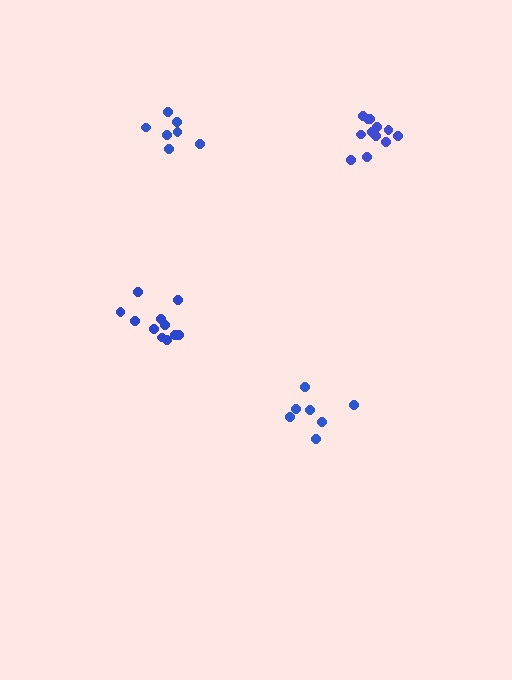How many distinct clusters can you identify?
There are 4 distinct clusters.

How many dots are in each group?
Group 1: 7 dots, Group 2: 12 dots, Group 3: 11 dots, Group 4: 7 dots (37 total).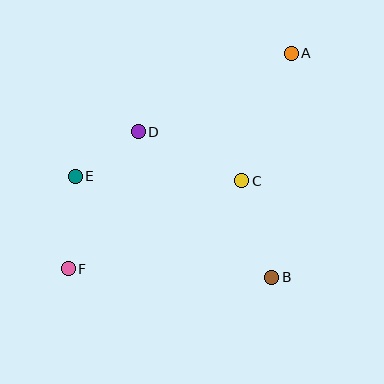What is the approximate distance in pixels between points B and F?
The distance between B and F is approximately 204 pixels.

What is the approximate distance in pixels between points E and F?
The distance between E and F is approximately 93 pixels.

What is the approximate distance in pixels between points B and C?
The distance between B and C is approximately 101 pixels.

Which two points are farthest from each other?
Points A and F are farthest from each other.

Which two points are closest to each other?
Points D and E are closest to each other.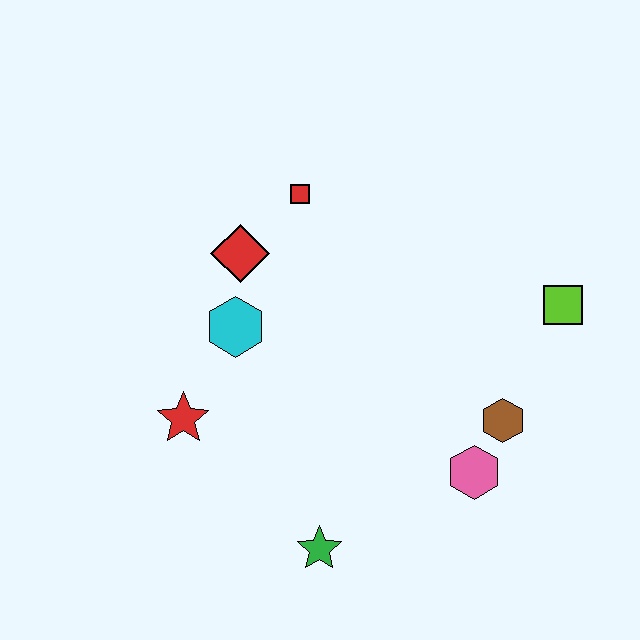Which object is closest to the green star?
The pink hexagon is closest to the green star.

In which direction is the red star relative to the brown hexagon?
The red star is to the left of the brown hexagon.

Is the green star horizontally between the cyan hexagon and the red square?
No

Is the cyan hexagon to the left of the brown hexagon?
Yes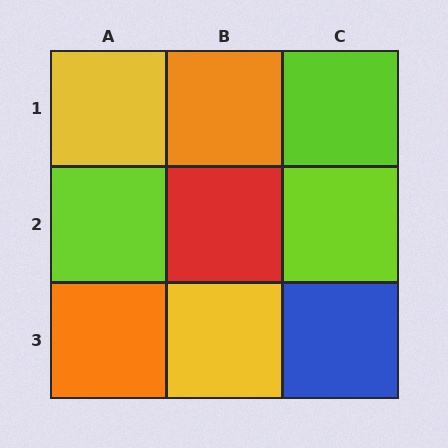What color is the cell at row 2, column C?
Lime.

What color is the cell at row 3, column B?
Yellow.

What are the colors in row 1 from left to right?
Yellow, orange, lime.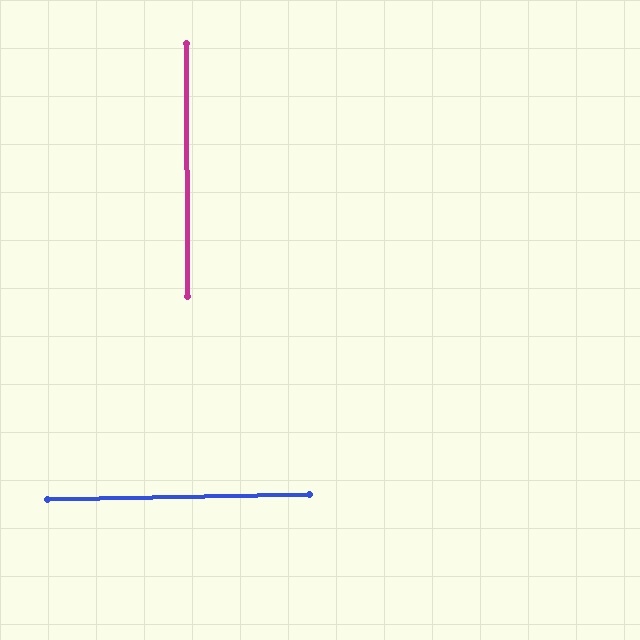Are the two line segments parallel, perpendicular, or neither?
Perpendicular — they meet at approximately 89°.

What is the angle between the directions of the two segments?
Approximately 89 degrees.